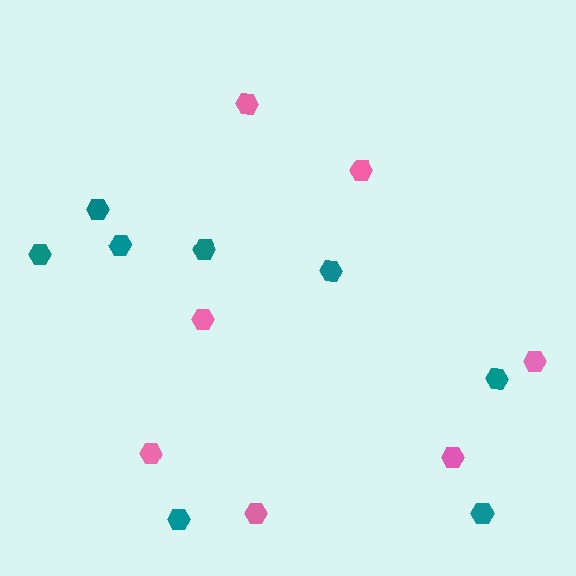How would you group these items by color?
There are 2 groups: one group of pink hexagons (7) and one group of teal hexagons (8).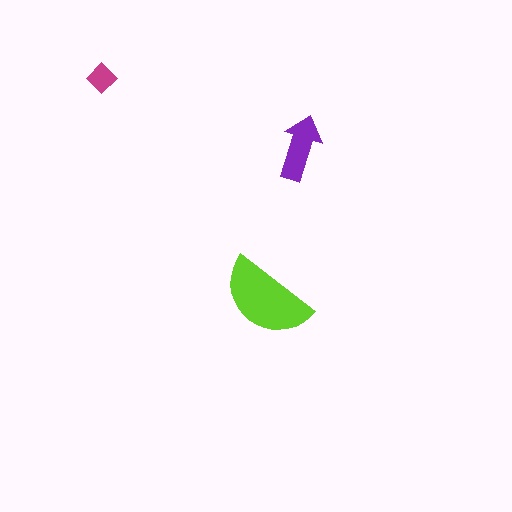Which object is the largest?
The lime semicircle.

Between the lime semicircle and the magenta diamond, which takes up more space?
The lime semicircle.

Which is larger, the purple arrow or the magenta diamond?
The purple arrow.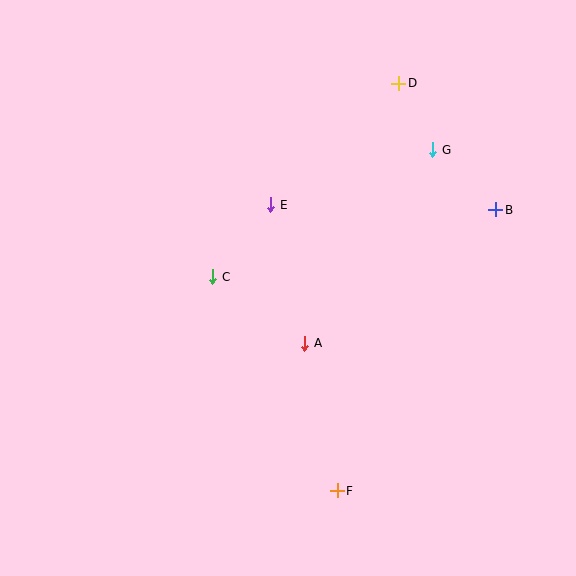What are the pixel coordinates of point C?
Point C is at (213, 277).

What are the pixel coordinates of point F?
Point F is at (337, 491).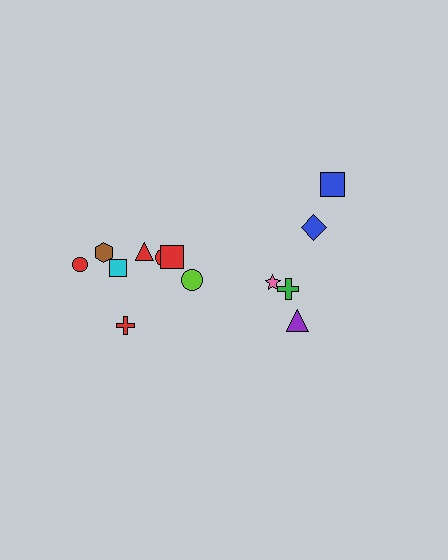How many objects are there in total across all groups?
There are 13 objects.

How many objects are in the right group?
There are 5 objects.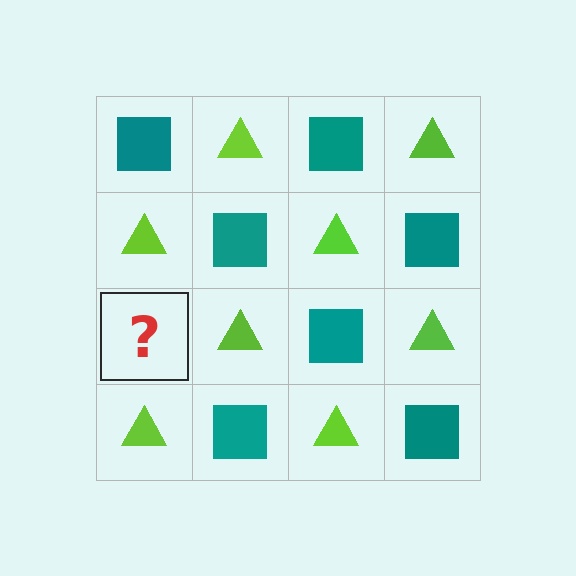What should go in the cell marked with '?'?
The missing cell should contain a teal square.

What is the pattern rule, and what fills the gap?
The rule is that it alternates teal square and lime triangle in a checkerboard pattern. The gap should be filled with a teal square.